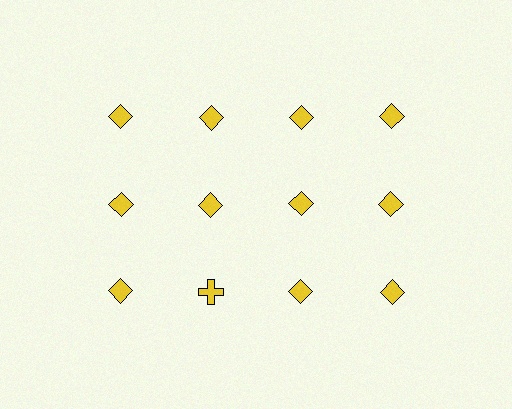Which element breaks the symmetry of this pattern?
The yellow cross in the third row, second from left column breaks the symmetry. All other shapes are yellow diamonds.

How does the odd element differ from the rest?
It has a different shape: cross instead of diamond.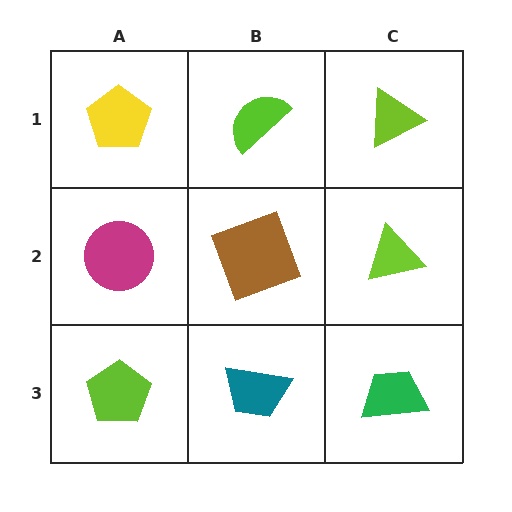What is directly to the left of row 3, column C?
A teal trapezoid.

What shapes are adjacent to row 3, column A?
A magenta circle (row 2, column A), a teal trapezoid (row 3, column B).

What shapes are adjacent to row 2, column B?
A lime semicircle (row 1, column B), a teal trapezoid (row 3, column B), a magenta circle (row 2, column A), a lime triangle (row 2, column C).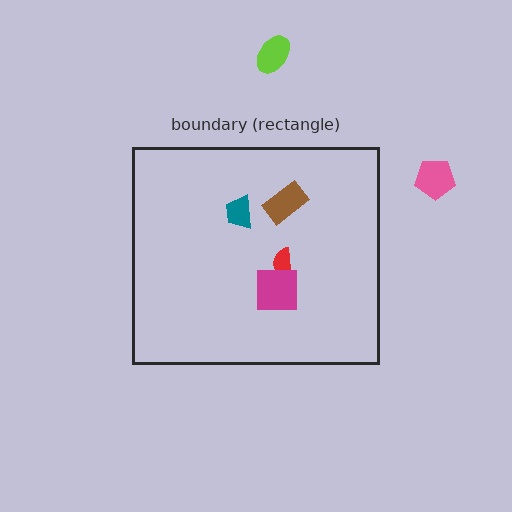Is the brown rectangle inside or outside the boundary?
Inside.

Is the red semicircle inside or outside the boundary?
Inside.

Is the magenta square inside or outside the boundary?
Inside.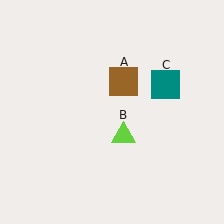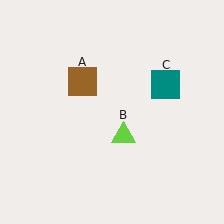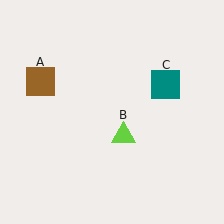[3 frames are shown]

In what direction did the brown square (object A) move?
The brown square (object A) moved left.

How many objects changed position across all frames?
1 object changed position: brown square (object A).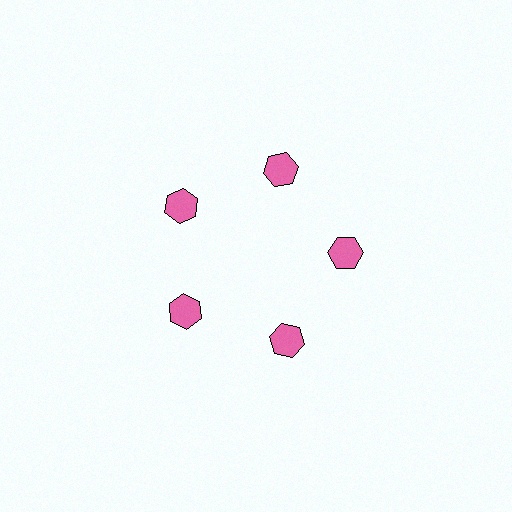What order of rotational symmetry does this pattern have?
This pattern has 5-fold rotational symmetry.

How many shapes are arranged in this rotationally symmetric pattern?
There are 5 shapes, arranged in 5 groups of 1.